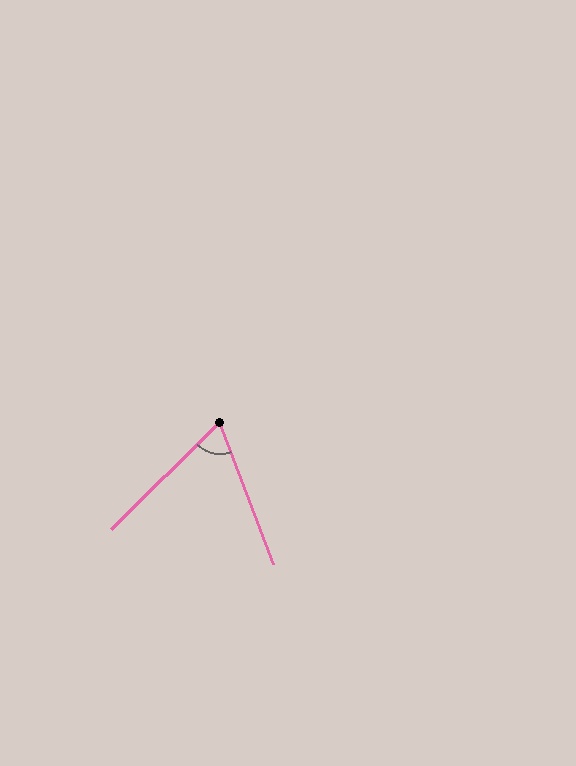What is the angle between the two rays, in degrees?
Approximately 66 degrees.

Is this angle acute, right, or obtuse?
It is acute.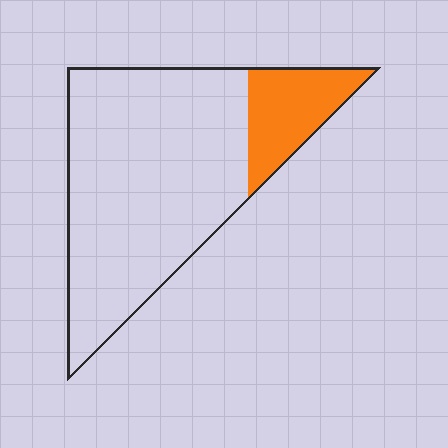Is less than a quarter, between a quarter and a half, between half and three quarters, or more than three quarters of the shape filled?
Less than a quarter.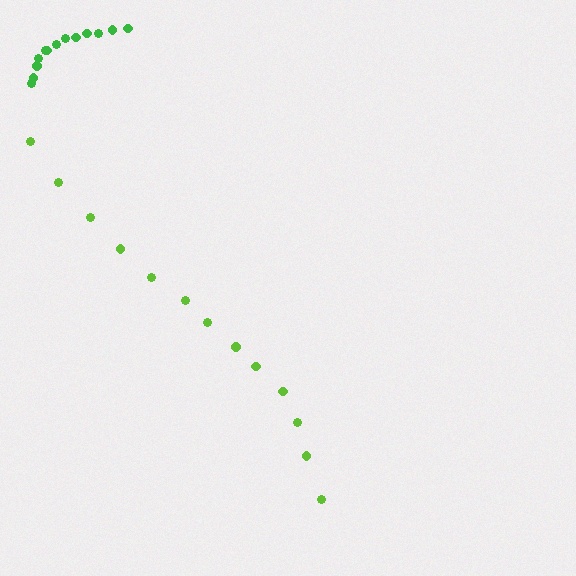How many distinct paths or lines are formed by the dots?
There are 2 distinct paths.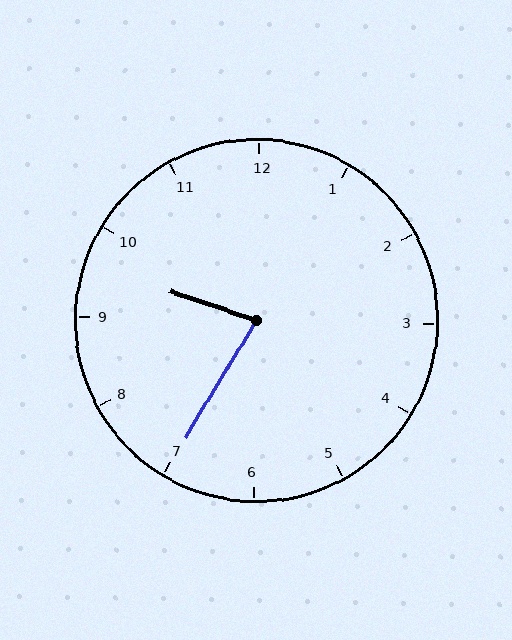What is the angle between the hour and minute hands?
Approximately 78 degrees.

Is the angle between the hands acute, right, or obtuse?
It is acute.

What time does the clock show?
9:35.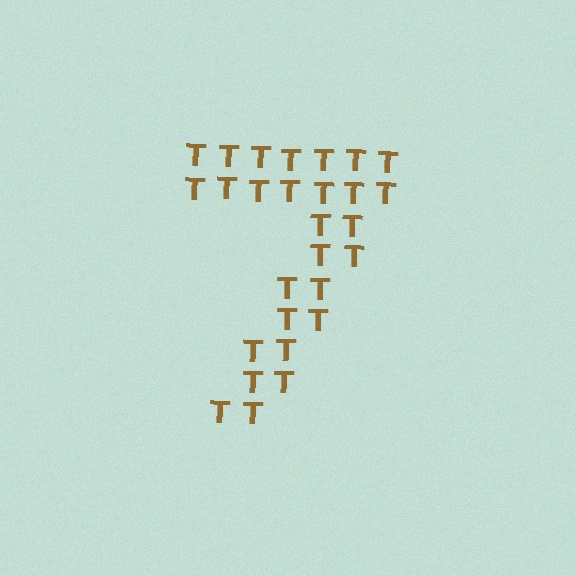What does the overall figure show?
The overall figure shows the digit 7.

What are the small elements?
The small elements are letter T's.